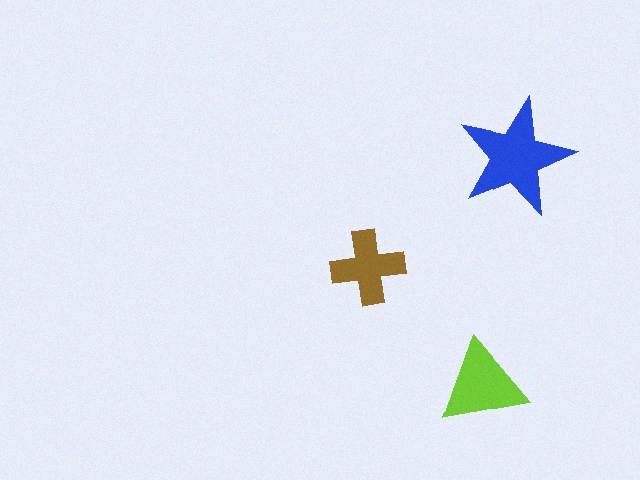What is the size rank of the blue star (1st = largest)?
1st.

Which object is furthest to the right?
The blue star is rightmost.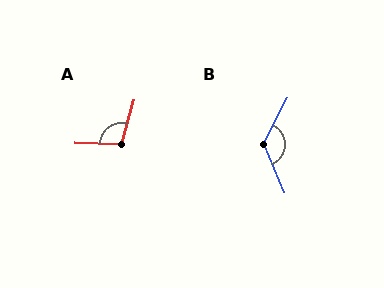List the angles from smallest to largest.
A (104°), B (129°).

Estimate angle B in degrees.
Approximately 129 degrees.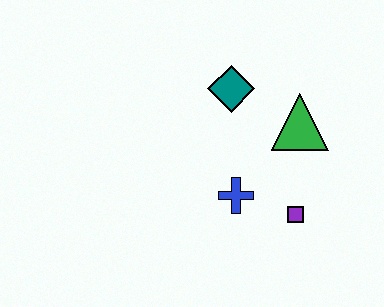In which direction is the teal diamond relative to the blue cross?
The teal diamond is above the blue cross.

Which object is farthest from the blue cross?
The teal diamond is farthest from the blue cross.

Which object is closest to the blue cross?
The purple square is closest to the blue cross.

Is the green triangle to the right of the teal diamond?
Yes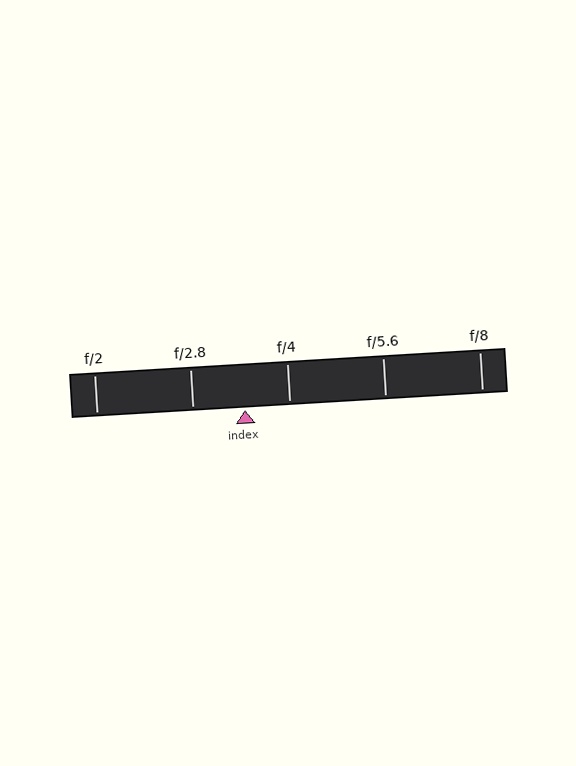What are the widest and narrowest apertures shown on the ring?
The widest aperture shown is f/2 and the narrowest is f/8.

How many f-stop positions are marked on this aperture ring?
There are 5 f-stop positions marked.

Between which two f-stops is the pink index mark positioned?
The index mark is between f/2.8 and f/4.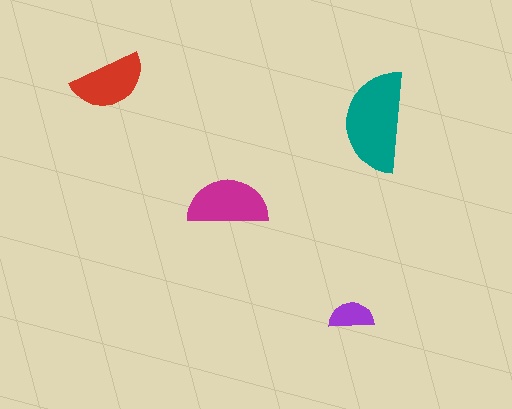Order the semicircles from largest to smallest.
the teal one, the magenta one, the red one, the purple one.